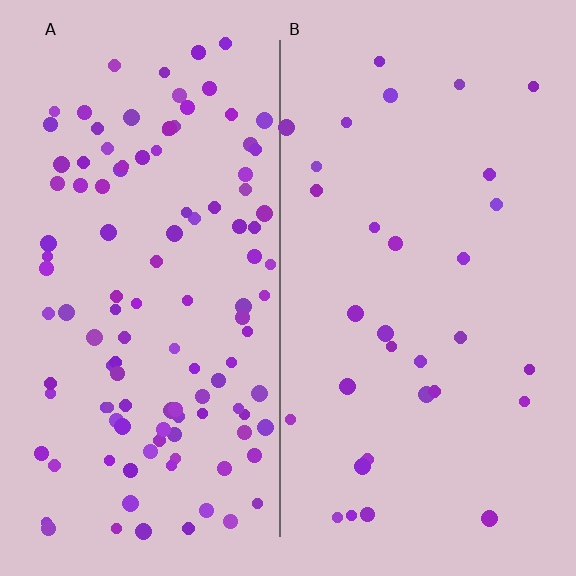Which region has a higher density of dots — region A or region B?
A (the left).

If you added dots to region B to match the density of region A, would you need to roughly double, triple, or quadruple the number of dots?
Approximately quadruple.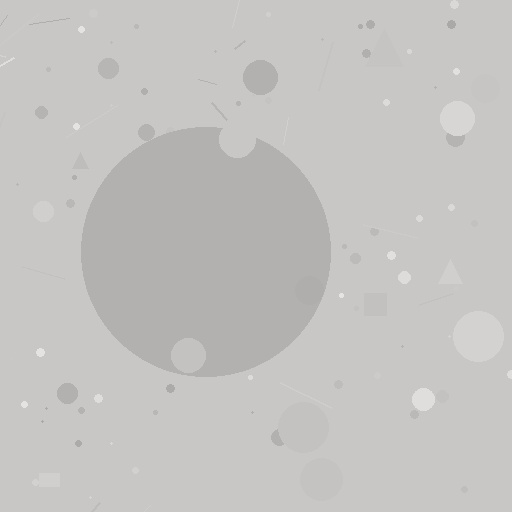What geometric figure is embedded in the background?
A circle is embedded in the background.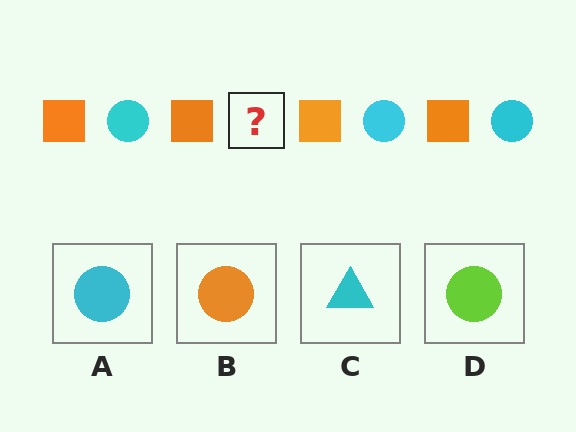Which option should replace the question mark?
Option A.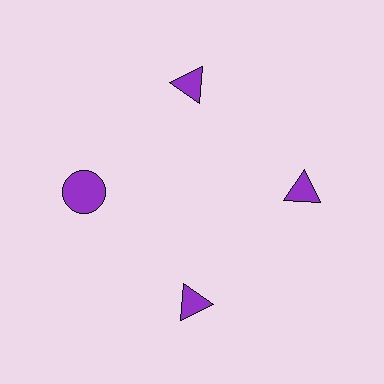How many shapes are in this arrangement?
There are 4 shapes arranged in a ring pattern.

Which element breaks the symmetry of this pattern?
The purple circle at roughly the 9 o'clock position breaks the symmetry. All other shapes are purple triangles.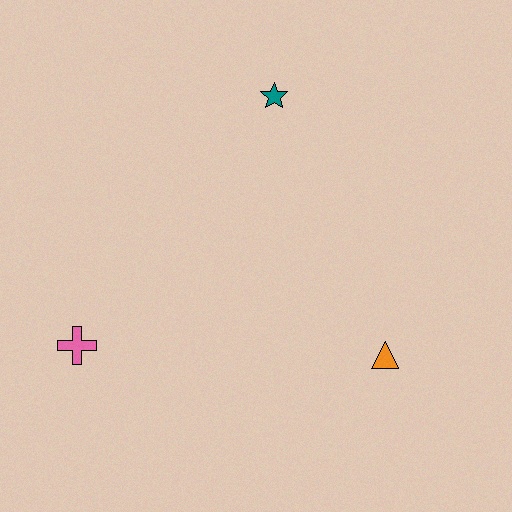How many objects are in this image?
There are 3 objects.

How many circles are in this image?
There are no circles.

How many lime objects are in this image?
There are no lime objects.